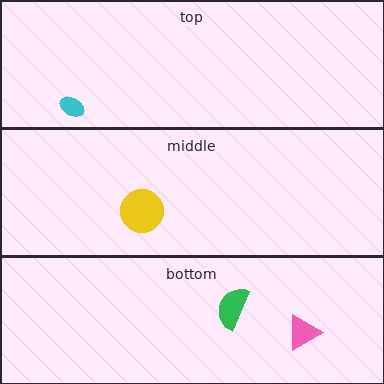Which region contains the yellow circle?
The middle region.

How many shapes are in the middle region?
1.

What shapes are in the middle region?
The yellow circle.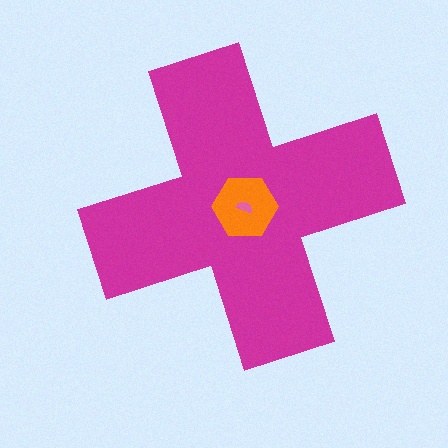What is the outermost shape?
The magenta cross.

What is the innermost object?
The pink semicircle.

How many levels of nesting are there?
3.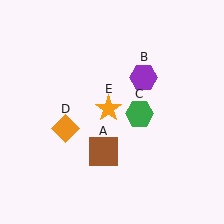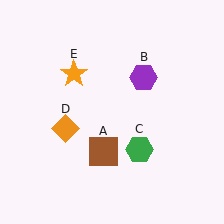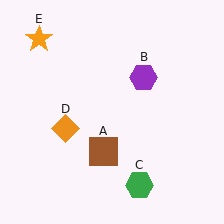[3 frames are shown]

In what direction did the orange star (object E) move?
The orange star (object E) moved up and to the left.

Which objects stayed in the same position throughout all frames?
Brown square (object A) and purple hexagon (object B) and orange diamond (object D) remained stationary.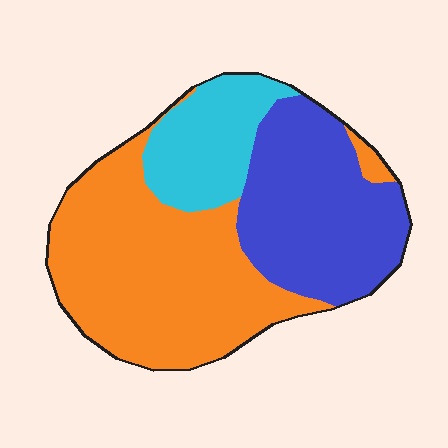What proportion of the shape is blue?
Blue covers 34% of the shape.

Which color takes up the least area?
Cyan, at roughly 15%.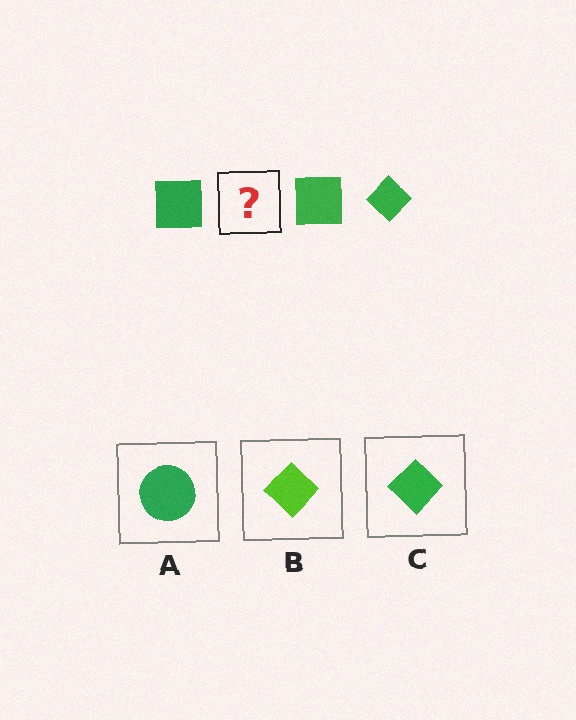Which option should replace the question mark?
Option C.